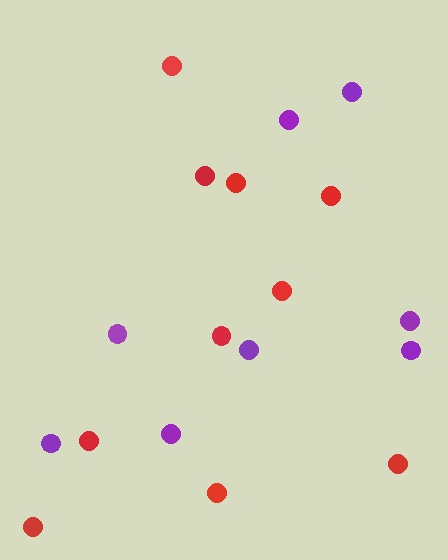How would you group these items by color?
There are 2 groups: one group of red circles (10) and one group of purple circles (8).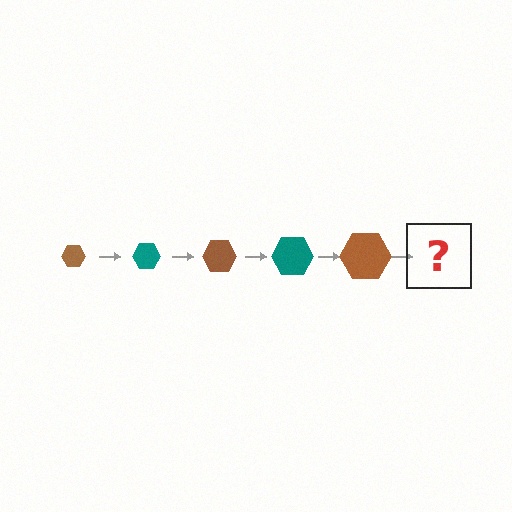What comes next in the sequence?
The next element should be a teal hexagon, larger than the previous one.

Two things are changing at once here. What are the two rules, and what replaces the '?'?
The two rules are that the hexagon grows larger each step and the color cycles through brown and teal. The '?' should be a teal hexagon, larger than the previous one.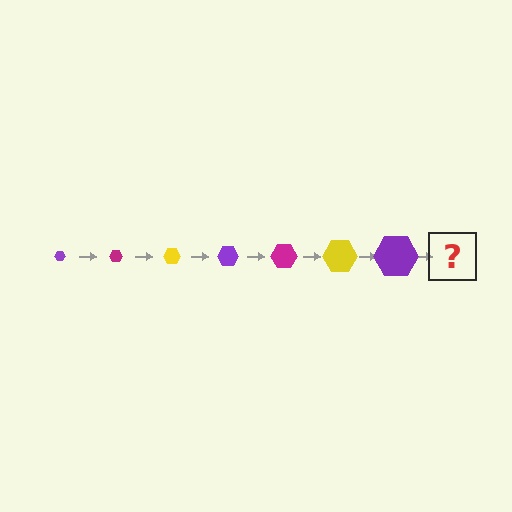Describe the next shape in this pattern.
It should be a magenta hexagon, larger than the previous one.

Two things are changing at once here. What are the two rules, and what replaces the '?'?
The two rules are that the hexagon grows larger each step and the color cycles through purple, magenta, and yellow. The '?' should be a magenta hexagon, larger than the previous one.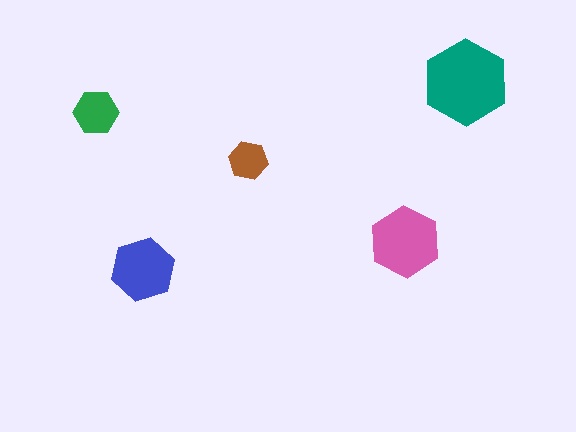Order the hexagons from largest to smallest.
the teal one, the pink one, the blue one, the green one, the brown one.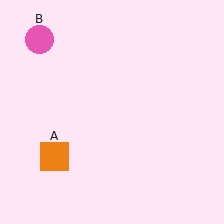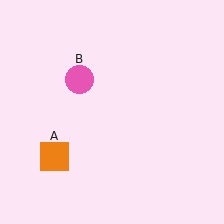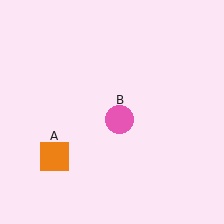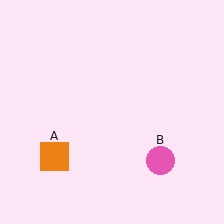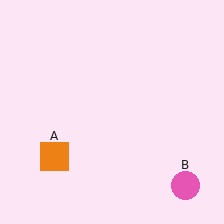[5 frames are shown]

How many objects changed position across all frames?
1 object changed position: pink circle (object B).